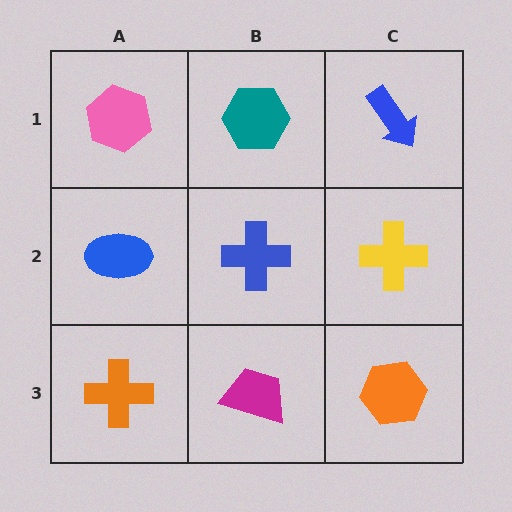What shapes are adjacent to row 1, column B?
A blue cross (row 2, column B), a pink hexagon (row 1, column A), a blue arrow (row 1, column C).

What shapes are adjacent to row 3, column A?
A blue ellipse (row 2, column A), a magenta trapezoid (row 3, column B).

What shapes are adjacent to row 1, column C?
A yellow cross (row 2, column C), a teal hexagon (row 1, column B).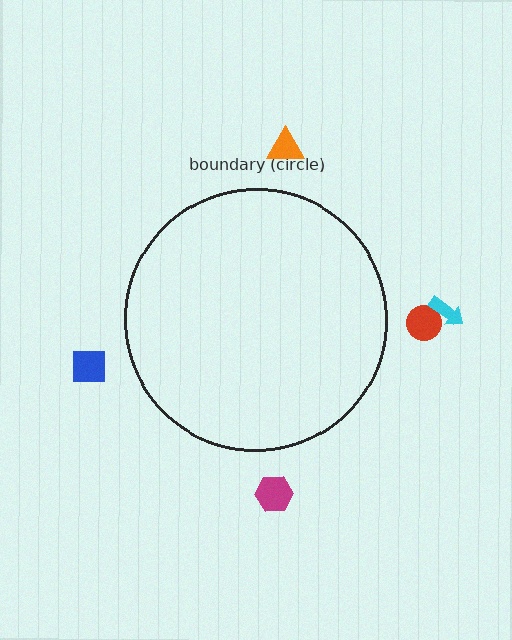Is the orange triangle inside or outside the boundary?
Outside.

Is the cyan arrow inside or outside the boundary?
Outside.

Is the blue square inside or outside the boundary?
Outside.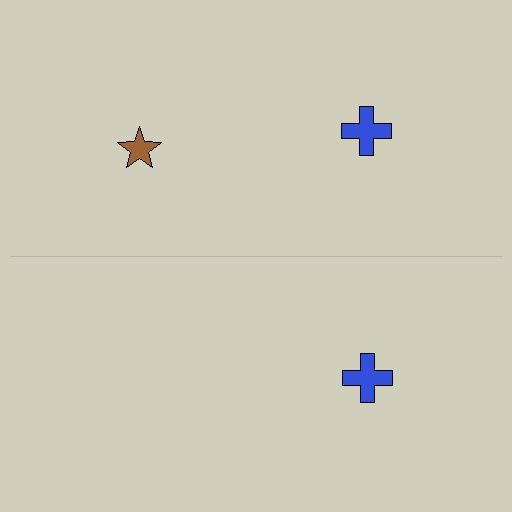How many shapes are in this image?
There are 3 shapes in this image.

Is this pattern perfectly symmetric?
No, the pattern is not perfectly symmetric. A brown star is missing from the bottom side.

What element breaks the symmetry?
A brown star is missing from the bottom side.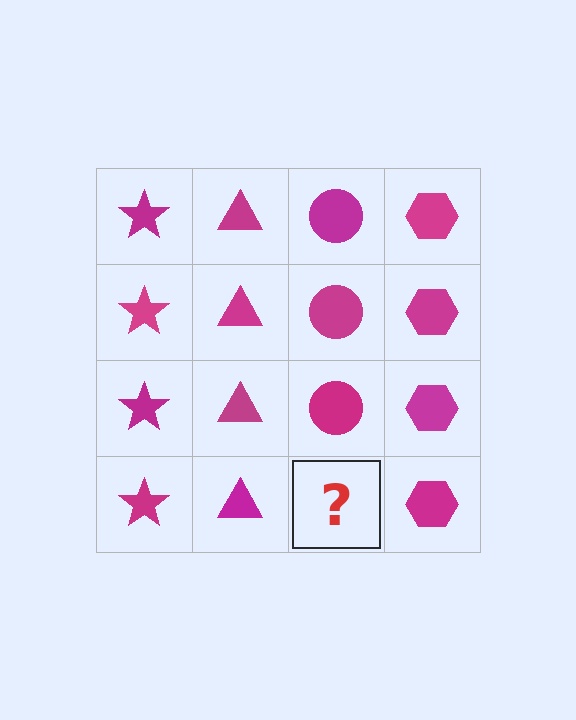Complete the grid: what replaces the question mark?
The question mark should be replaced with a magenta circle.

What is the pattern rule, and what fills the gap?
The rule is that each column has a consistent shape. The gap should be filled with a magenta circle.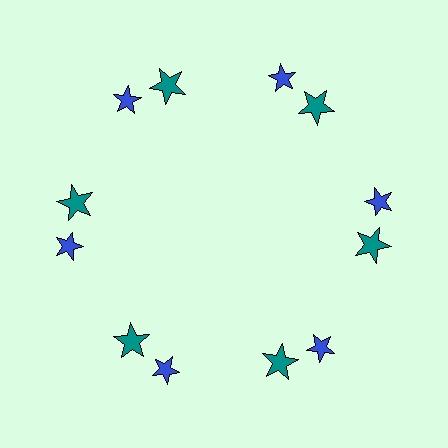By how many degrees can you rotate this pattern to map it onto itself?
The pattern maps onto itself every 60 degrees of rotation.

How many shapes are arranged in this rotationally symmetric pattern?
There are 12 shapes, arranged in 6 groups of 2.